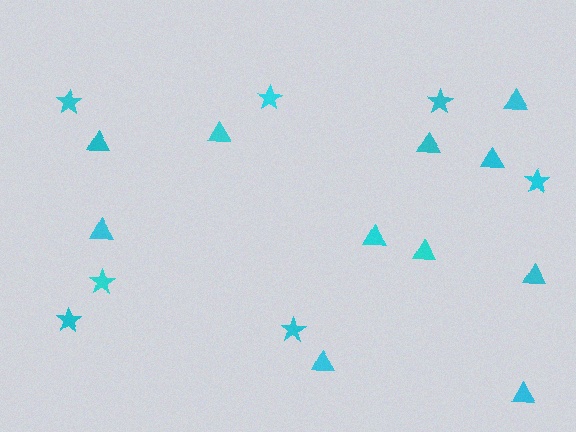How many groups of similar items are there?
There are 2 groups: one group of triangles (11) and one group of stars (7).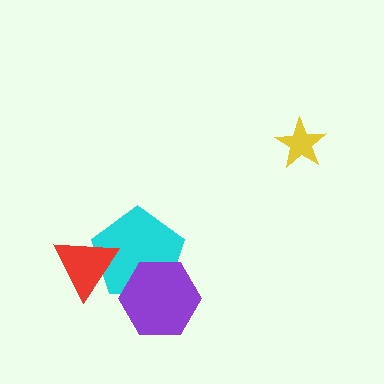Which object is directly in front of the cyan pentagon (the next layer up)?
The purple hexagon is directly in front of the cyan pentagon.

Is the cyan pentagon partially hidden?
Yes, it is partially covered by another shape.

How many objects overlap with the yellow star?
0 objects overlap with the yellow star.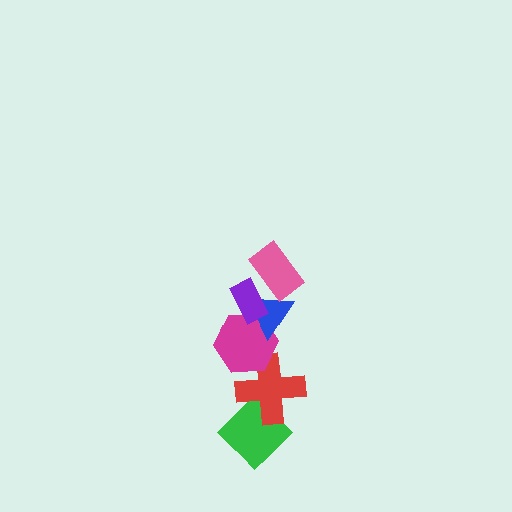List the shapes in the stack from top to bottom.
From top to bottom: the purple rectangle, the pink rectangle, the blue triangle, the magenta hexagon, the red cross, the green diamond.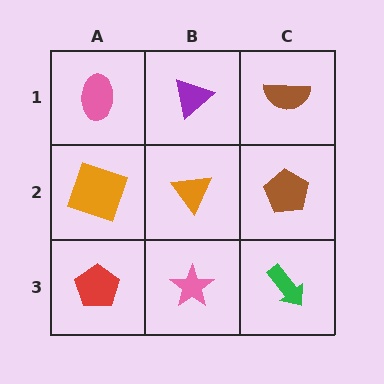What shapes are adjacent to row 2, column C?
A brown semicircle (row 1, column C), a green arrow (row 3, column C), an orange triangle (row 2, column B).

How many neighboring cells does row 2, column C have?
3.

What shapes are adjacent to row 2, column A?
A pink ellipse (row 1, column A), a red pentagon (row 3, column A), an orange triangle (row 2, column B).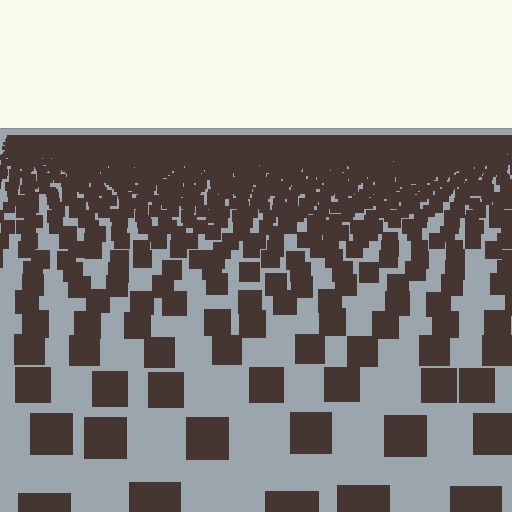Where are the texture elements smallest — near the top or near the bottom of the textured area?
Near the top.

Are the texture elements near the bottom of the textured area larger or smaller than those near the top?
Larger. Near the bottom, elements are closer to the viewer and appear at a bigger on-screen size.